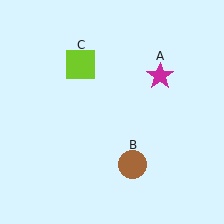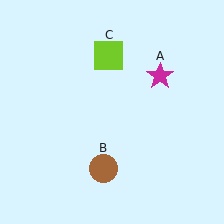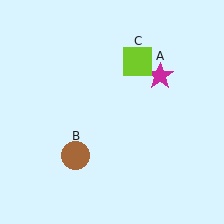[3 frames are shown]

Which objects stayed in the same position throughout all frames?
Magenta star (object A) remained stationary.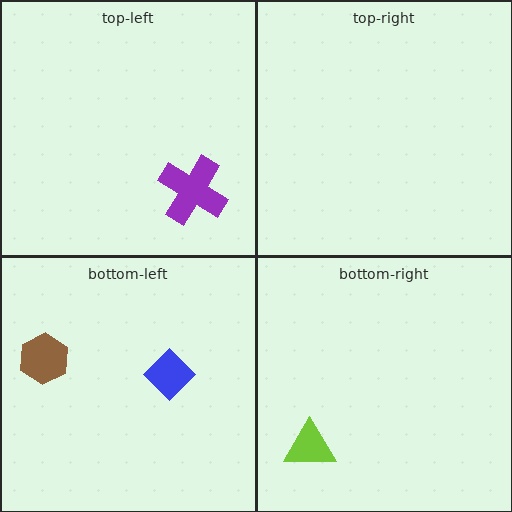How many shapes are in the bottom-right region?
1.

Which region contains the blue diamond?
The bottom-left region.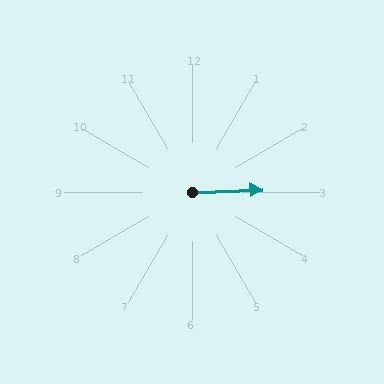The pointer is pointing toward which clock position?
Roughly 3 o'clock.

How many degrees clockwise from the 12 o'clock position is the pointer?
Approximately 88 degrees.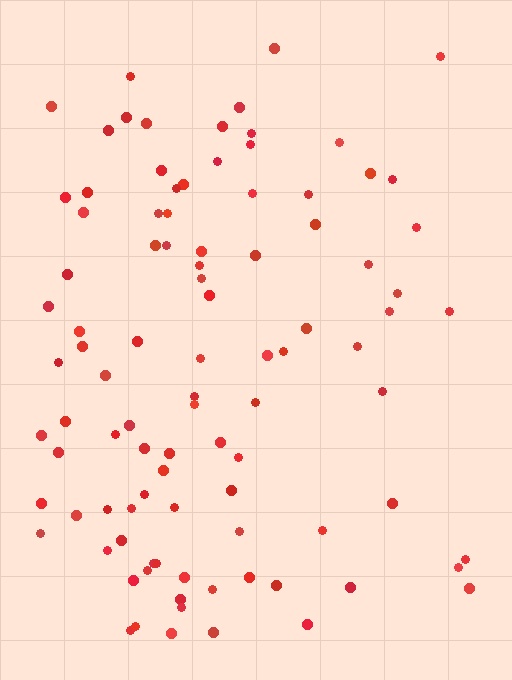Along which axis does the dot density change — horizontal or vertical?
Horizontal.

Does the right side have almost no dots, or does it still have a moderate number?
Still a moderate number, just noticeably fewer than the left.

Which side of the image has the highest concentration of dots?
The left.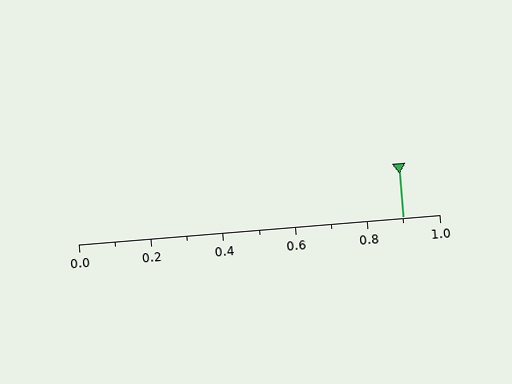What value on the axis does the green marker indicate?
The marker indicates approximately 0.9.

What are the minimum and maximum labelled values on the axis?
The axis runs from 0.0 to 1.0.